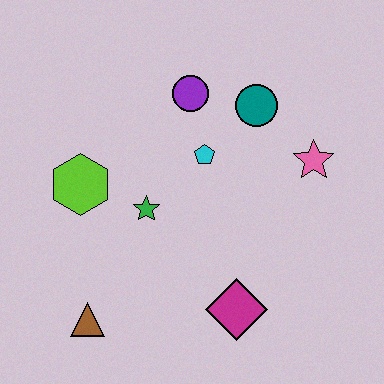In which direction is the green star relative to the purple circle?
The green star is below the purple circle.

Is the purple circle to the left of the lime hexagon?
No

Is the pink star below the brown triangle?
No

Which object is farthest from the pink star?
The brown triangle is farthest from the pink star.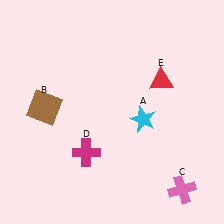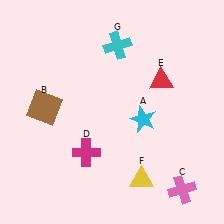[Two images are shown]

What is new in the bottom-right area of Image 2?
A yellow triangle (F) was added in the bottom-right area of Image 2.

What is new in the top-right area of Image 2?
A cyan cross (G) was added in the top-right area of Image 2.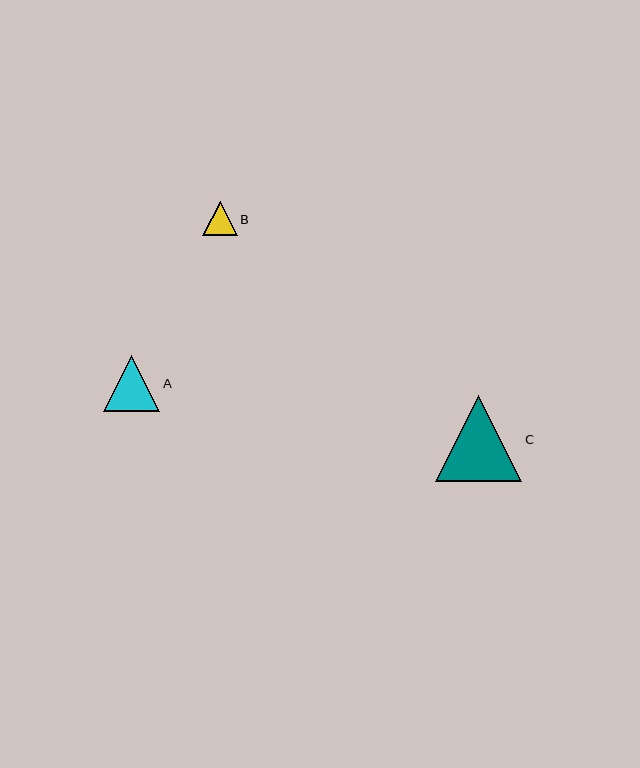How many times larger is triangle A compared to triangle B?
Triangle A is approximately 1.6 times the size of triangle B.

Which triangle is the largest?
Triangle C is the largest with a size of approximately 86 pixels.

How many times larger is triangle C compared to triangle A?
Triangle C is approximately 1.5 times the size of triangle A.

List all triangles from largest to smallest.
From largest to smallest: C, A, B.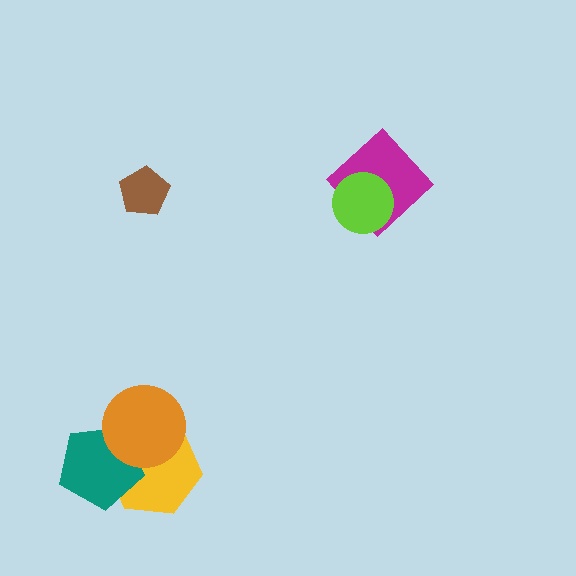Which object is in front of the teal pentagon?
The orange circle is in front of the teal pentagon.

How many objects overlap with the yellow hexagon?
2 objects overlap with the yellow hexagon.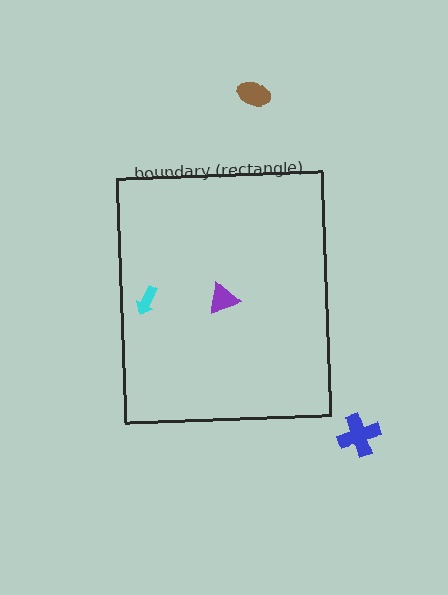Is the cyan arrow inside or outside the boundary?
Inside.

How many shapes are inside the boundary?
2 inside, 2 outside.